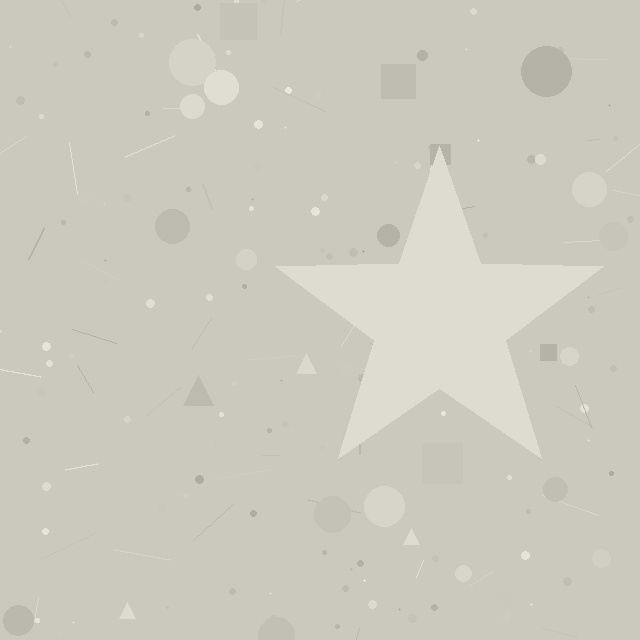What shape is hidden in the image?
A star is hidden in the image.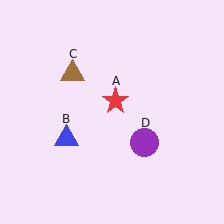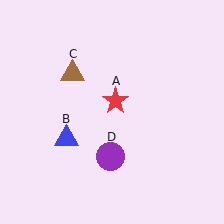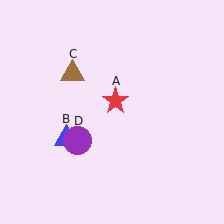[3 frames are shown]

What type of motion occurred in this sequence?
The purple circle (object D) rotated clockwise around the center of the scene.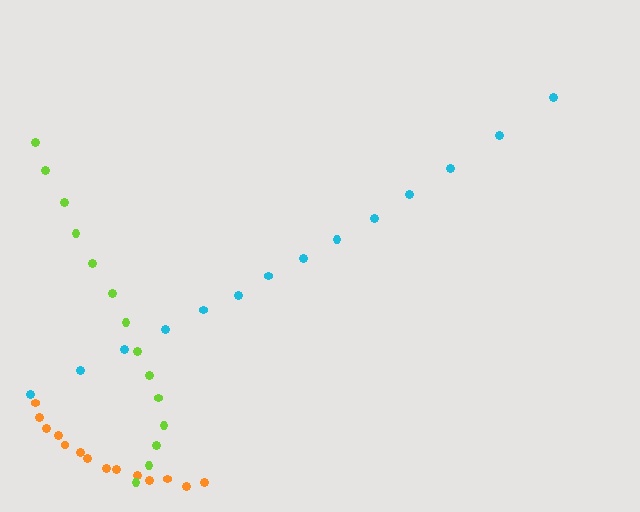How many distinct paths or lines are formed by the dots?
There are 3 distinct paths.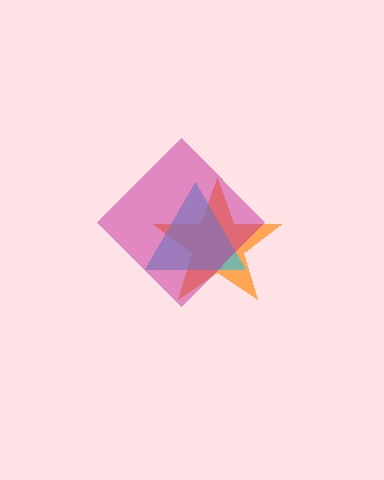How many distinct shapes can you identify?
There are 3 distinct shapes: an orange star, a cyan triangle, a magenta diamond.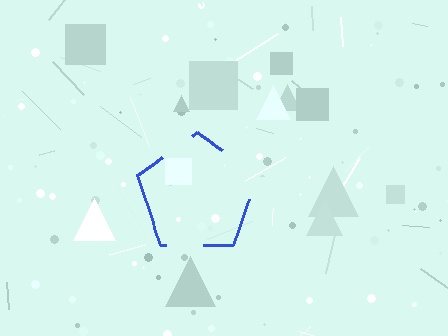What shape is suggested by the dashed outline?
The dashed outline suggests a pentagon.